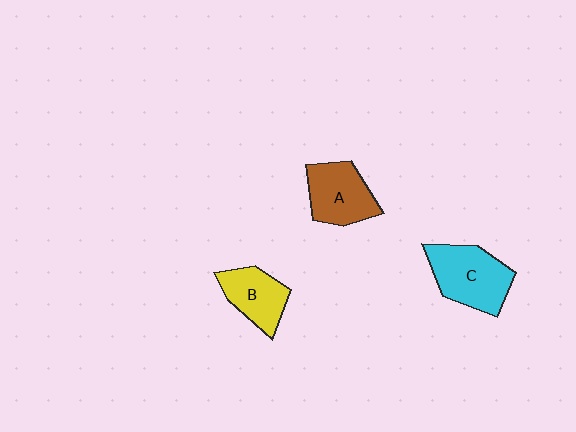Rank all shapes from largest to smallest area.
From largest to smallest: C (cyan), A (brown), B (yellow).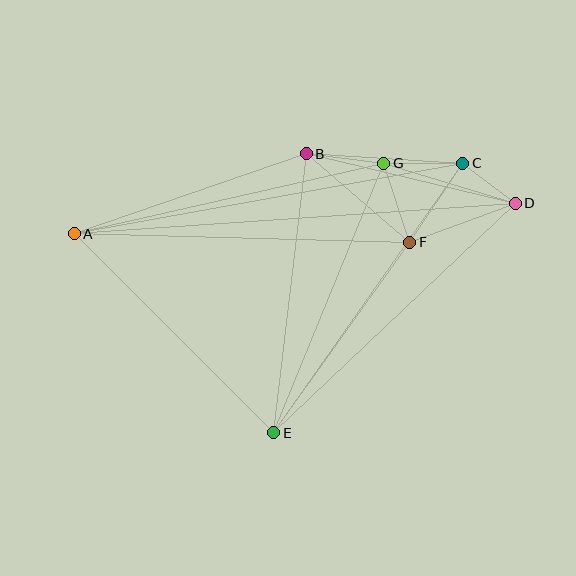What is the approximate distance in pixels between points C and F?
The distance between C and F is approximately 95 pixels.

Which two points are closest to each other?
Points C and D are closest to each other.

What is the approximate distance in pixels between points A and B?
The distance between A and B is approximately 245 pixels.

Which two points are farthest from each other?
Points A and D are farthest from each other.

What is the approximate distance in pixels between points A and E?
The distance between A and E is approximately 282 pixels.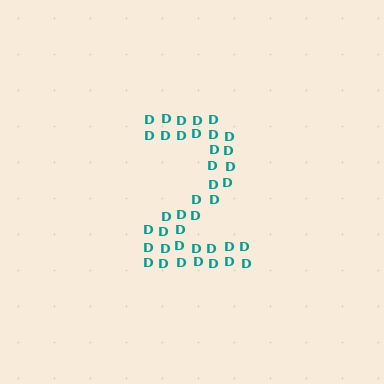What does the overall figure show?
The overall figure shows the digit 2.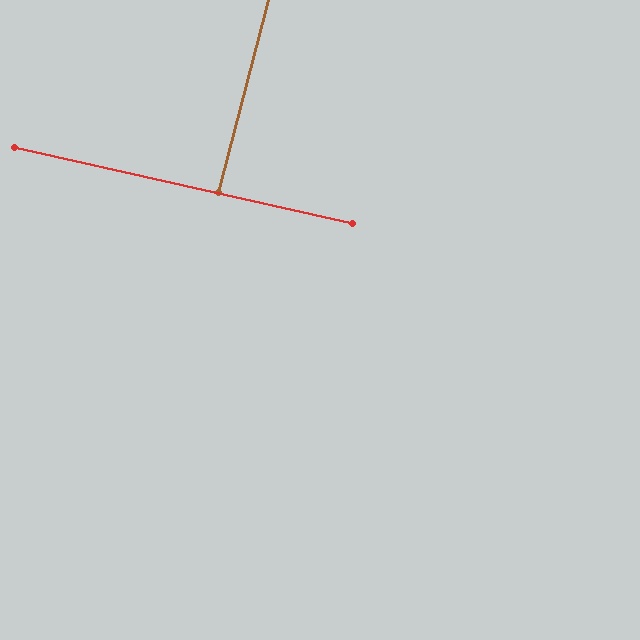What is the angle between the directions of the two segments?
Approximately 88 degrees.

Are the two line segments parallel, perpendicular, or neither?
Perpendicular — they meet at approximately 88°.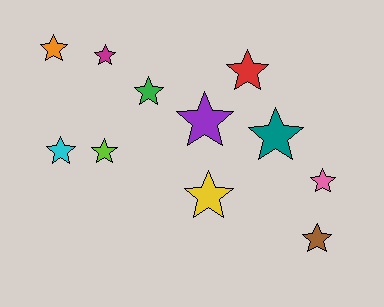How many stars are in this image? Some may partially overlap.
There are 11 stars.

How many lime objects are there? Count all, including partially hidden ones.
There is 1 lime object.